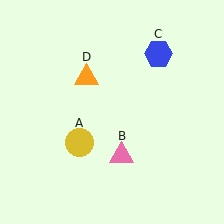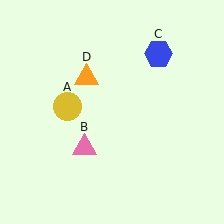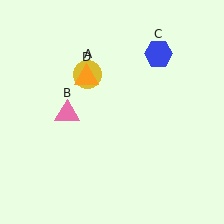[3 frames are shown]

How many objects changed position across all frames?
2 objects changed position: yellow circle (object A), pink triangle (object B).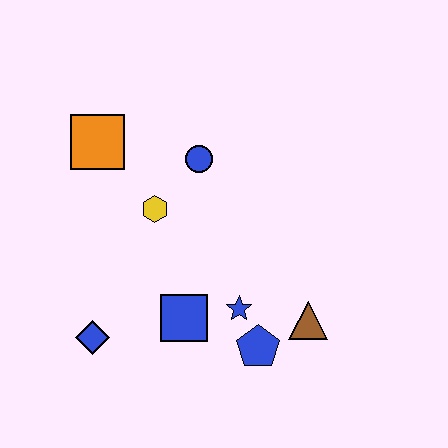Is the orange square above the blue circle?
Yes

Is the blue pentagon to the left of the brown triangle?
Yes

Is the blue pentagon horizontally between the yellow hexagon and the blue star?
No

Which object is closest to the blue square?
The blue star is closest to the blue square.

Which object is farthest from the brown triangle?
The orange square is farthest from the brown triangle.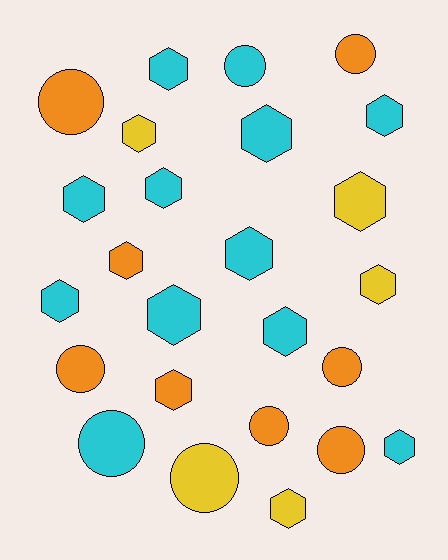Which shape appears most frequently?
Hexagon, with 16 objects.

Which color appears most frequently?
Cyan, with 12 objects.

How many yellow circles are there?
There is 1 yellow circle.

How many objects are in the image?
There are 25 objects.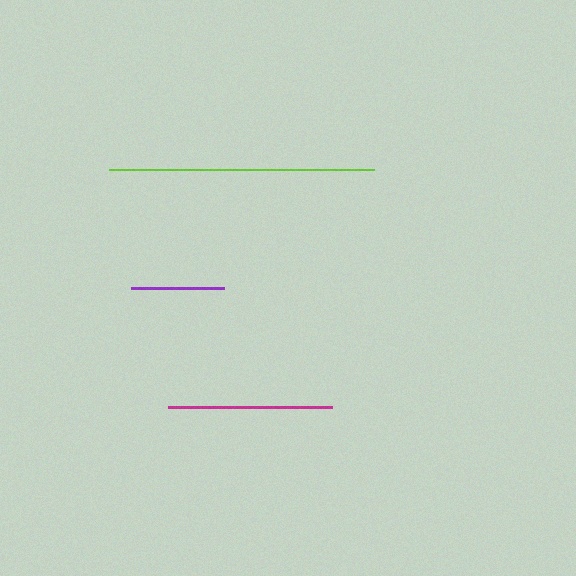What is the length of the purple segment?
The purple segment is approximately 93 pixels long.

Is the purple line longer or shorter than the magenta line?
The magenta line is longer than the purple line.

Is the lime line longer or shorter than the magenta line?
The lime line is longer than the magenta line.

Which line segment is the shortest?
The purple line is the shortest at approximately 93 pixels.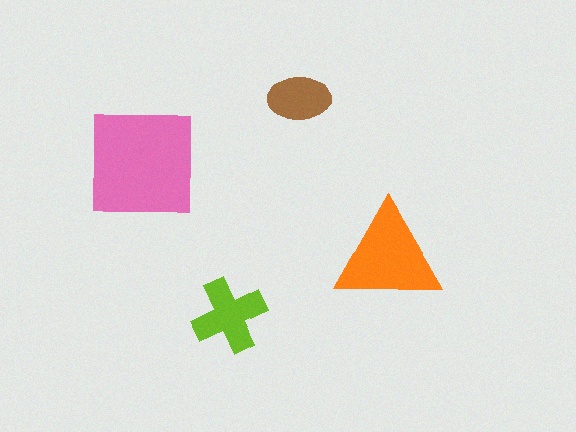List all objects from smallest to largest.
The brown ellipse, the lime cross, the orange triangle, the pink square.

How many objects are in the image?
There are 4 objects in the image.